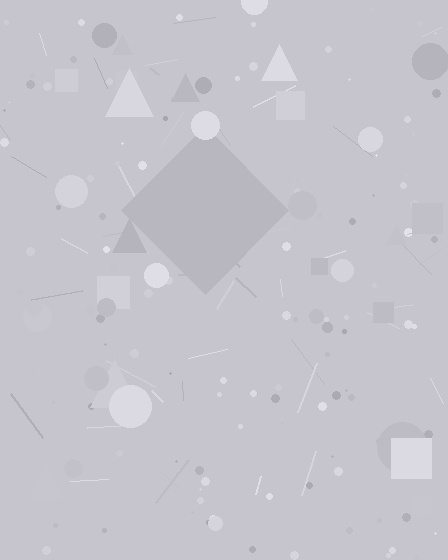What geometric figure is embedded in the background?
A diamond is embedded in the background.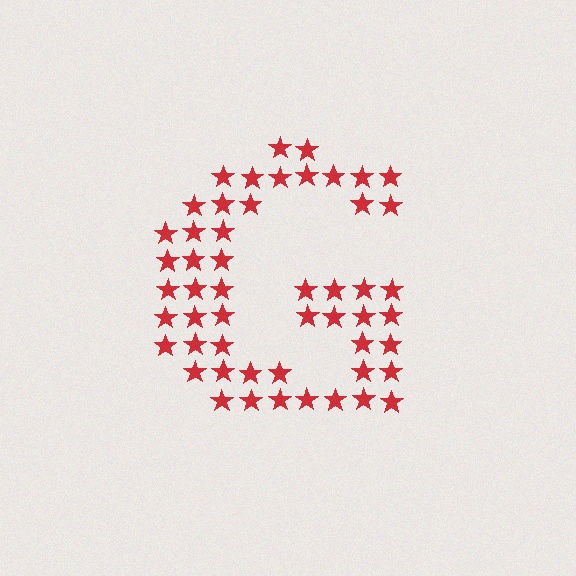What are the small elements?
The small elements are stars.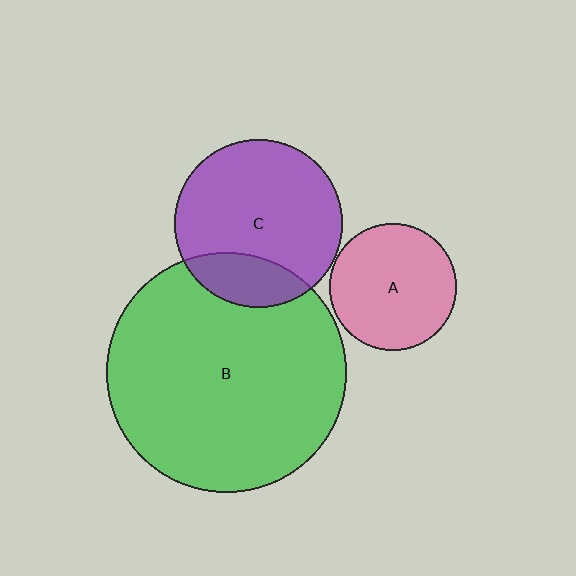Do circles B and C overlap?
Yes.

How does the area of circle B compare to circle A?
Approximately 3.6 times.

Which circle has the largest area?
Circle B (green).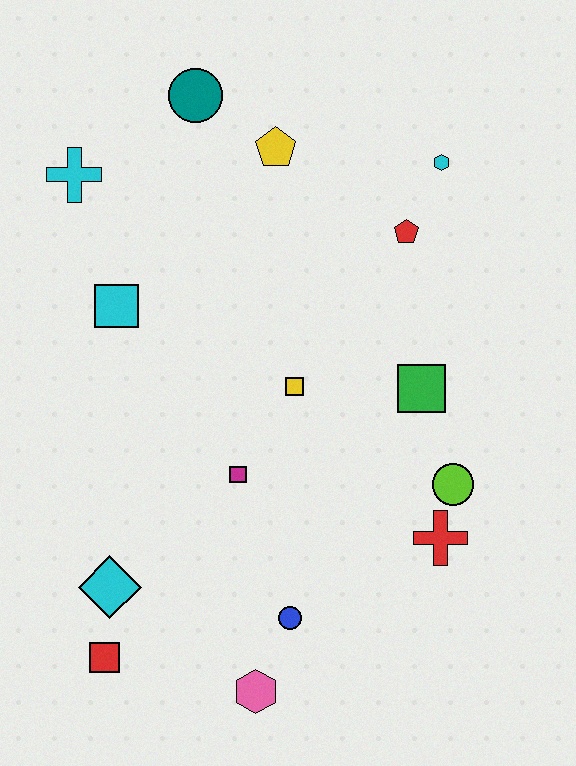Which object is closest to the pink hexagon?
The blue circle is closest to the pink hexagon.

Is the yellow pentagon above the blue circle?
Yes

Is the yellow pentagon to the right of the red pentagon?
No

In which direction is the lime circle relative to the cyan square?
The lime circle is to the right of the cyan square.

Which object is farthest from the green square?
The red square is farthest from the green square.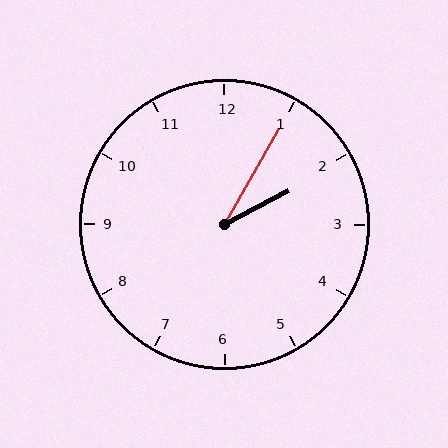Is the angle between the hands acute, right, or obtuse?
It is acute.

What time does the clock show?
2:05.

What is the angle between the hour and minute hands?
Approximately 32 degrees.